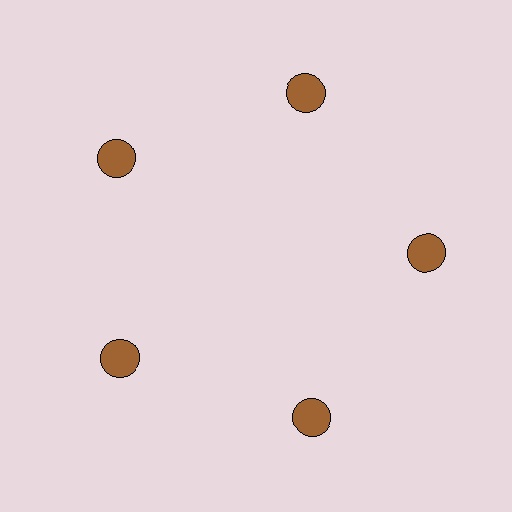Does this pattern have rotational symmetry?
Yes, this pattern has 5-fold rotational symmetry. It looks the same after rotating 72 degrees around the center.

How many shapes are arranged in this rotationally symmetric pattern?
There are 5 shapes, arranged in 5 groups of 1.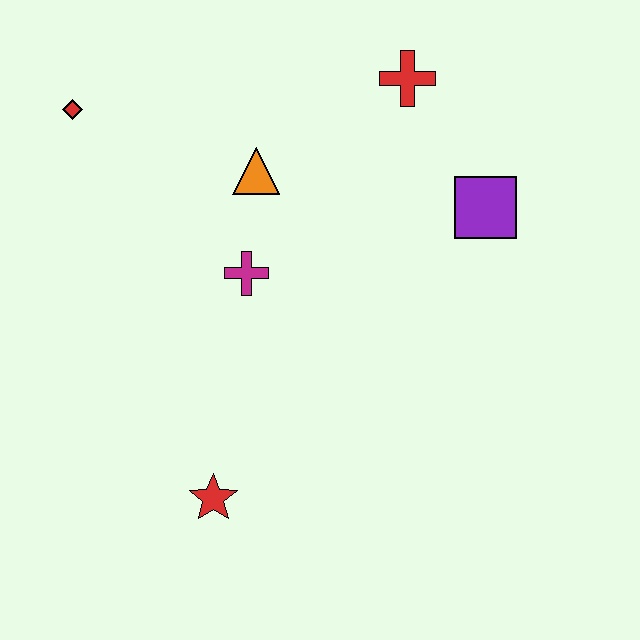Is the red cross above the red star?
Yes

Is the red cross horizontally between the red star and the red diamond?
No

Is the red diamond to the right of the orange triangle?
No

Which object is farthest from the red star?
The red cross is farthest from the red star.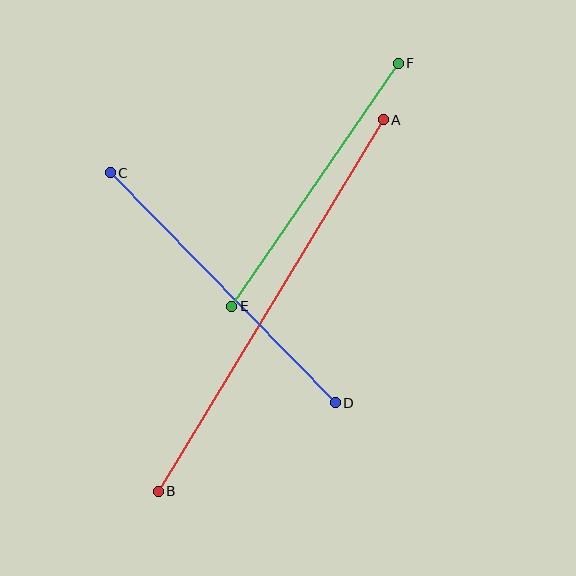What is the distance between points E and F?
The distance is approximately 295 pixels.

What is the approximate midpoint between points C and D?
The midpoint is at approximately (223, 288) pixels.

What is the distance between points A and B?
The distance is approximately 434 pixels.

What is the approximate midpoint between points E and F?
The midpoint is at approximately (315, 185) pixels.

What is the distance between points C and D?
The distance is approximately 322 pixels.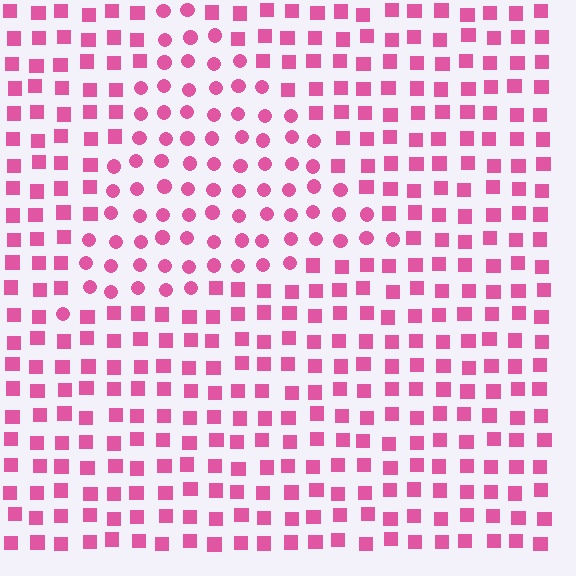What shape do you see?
I see a triangle.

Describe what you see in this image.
The image is filled with small pink elements arranged in a uniform grid. A triangle-shaped region contains circles, while the surrounding area contains squares. The boundary is defined purely by the change in element shape.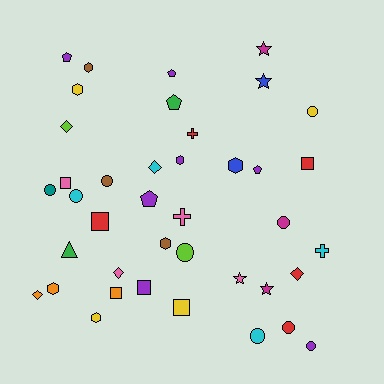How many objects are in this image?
There are 40 objects.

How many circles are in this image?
There are 9 circles.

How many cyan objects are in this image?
There are 4 cyan objects.